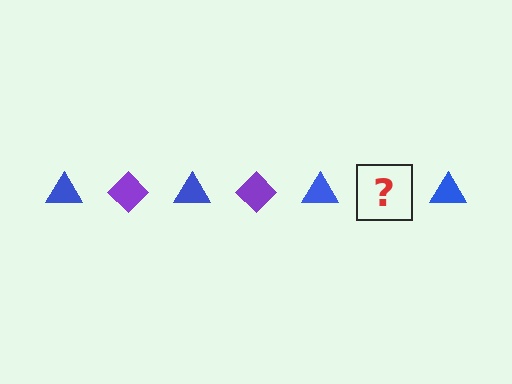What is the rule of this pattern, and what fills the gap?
The rule is that the pattern alternates between blue triangle and purple diamond. The gap should be filled with a purple diamond.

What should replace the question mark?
The question mark should be replaced with a purple diamond.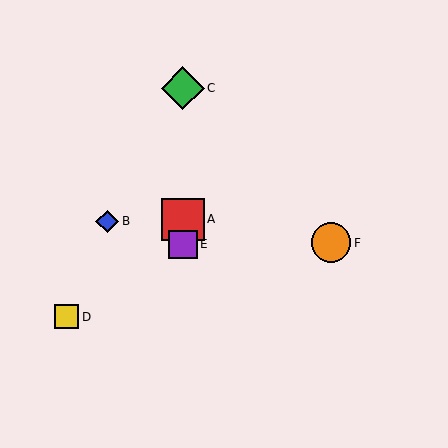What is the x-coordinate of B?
Object B is at x≈107.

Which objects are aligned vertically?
Objects A, C, E are aligned vertically.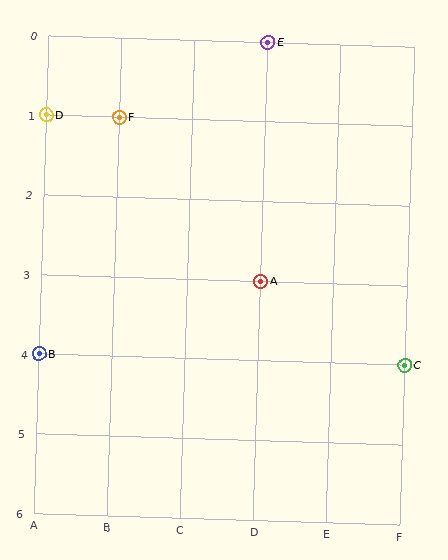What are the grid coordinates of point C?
Point C is at grid coordinates (F, 4).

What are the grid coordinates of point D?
Point D is at grid coordinates (A, 1).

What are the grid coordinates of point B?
Point B is at grid coordinates (A, 4).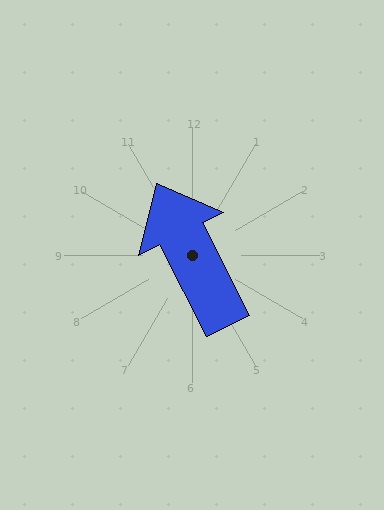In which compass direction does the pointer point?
Northwest.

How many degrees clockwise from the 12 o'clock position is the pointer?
Approximately 333 degrees.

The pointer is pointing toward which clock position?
Roughly 11 o'clock.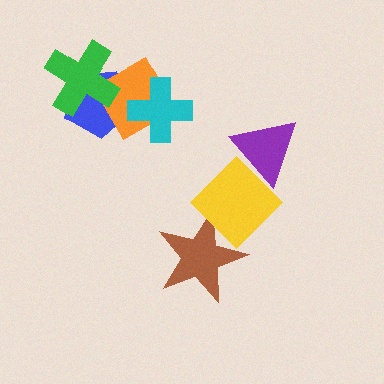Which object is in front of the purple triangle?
The yellow diamond is in front of the purple triangle.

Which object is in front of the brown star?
The yellow diamond is in front of the brown star.